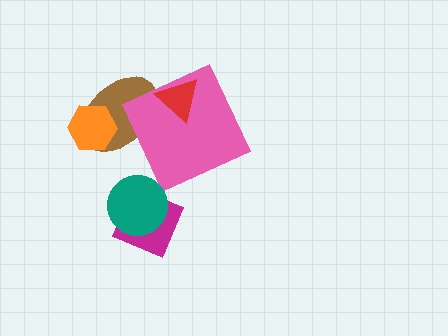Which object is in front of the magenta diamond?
The teal circle is in front of the magenta diamond.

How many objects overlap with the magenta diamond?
1 object overlaps with the magenta diamond.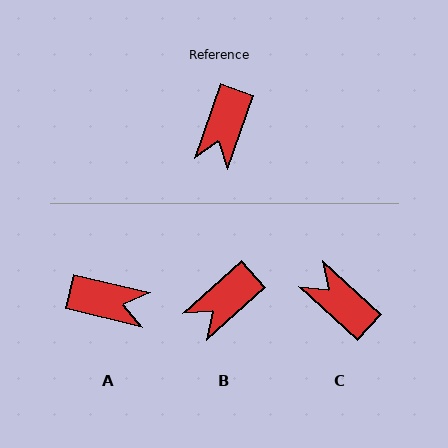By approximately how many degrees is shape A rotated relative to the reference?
Approximately 96 degrees counter-clockwise.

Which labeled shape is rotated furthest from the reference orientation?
C, about 113 degrees away.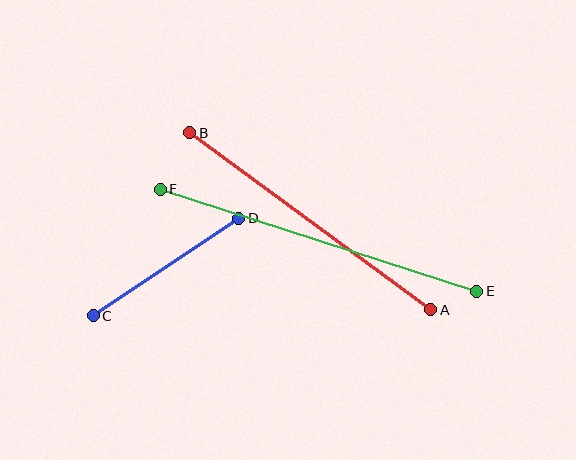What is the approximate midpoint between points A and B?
The midpoint is at approximately (310, 221) pixels.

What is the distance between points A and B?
The distance is approximately 299 pixels.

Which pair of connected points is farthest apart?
Points E and F are farthest apart.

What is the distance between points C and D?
The distance is approximately 175 pixels.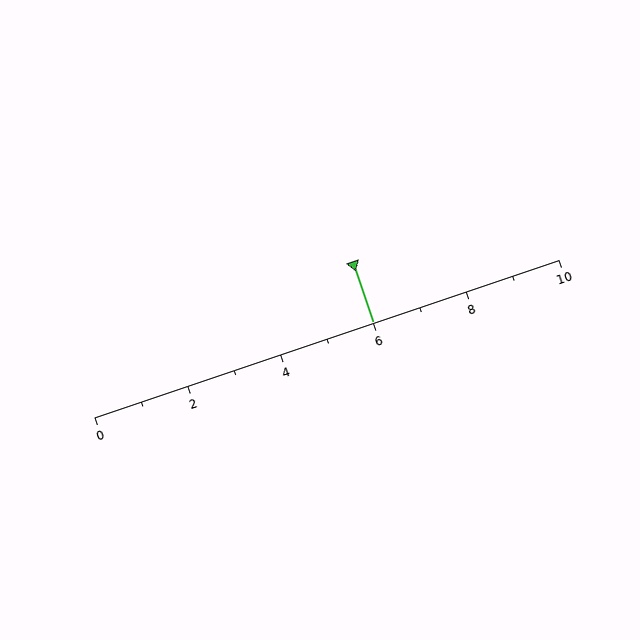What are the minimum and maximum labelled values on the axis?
The axis runs from 0 to 10.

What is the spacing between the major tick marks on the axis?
The major ticks are spaced 2 apart.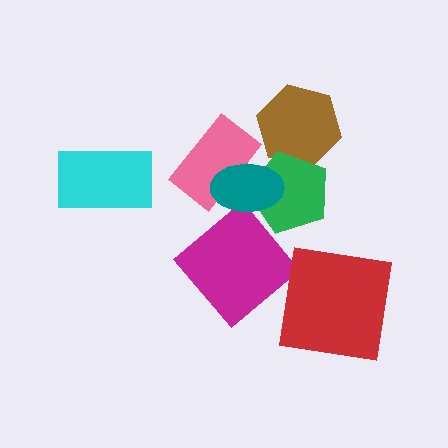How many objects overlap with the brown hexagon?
1 object overlaps with the brown hexagon.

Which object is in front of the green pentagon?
The teal ellipse is in front of the green pentagon.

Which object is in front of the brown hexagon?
The green pentagon is in front of the brown hexagon.